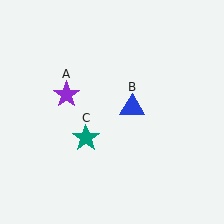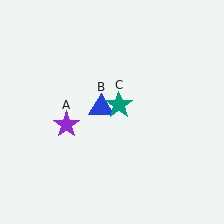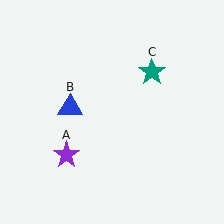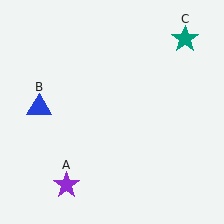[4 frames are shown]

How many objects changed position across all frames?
3 objects changed position: purple star (object A), blue triangle (object B), teal star (object C).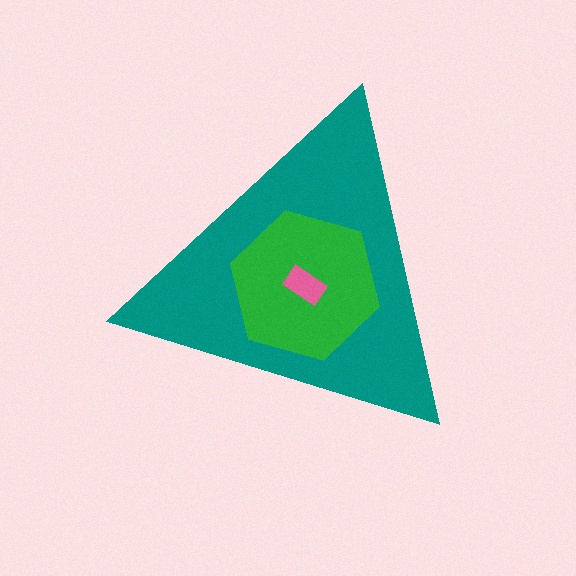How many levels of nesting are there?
3.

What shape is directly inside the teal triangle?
The green hexagon.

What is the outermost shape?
The teal triangle.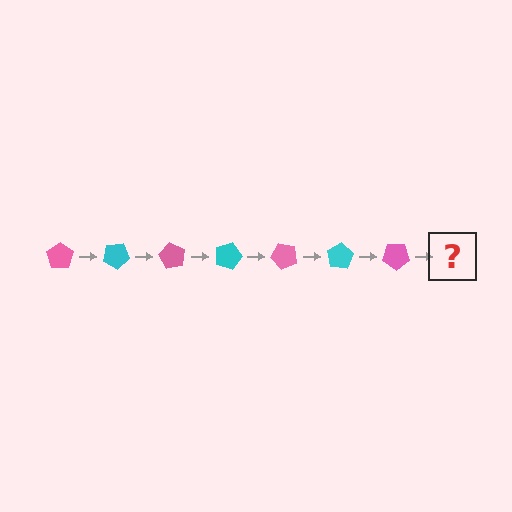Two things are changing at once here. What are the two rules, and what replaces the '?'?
The two rules are that it rotates 30 degrees each step and the color cycles through pink and cyan. The '?' should be a cyan pentagon, rotated 210 degrees from the start.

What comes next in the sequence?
The next element should be a cyan pentagon, rotated 210 degrees from the start.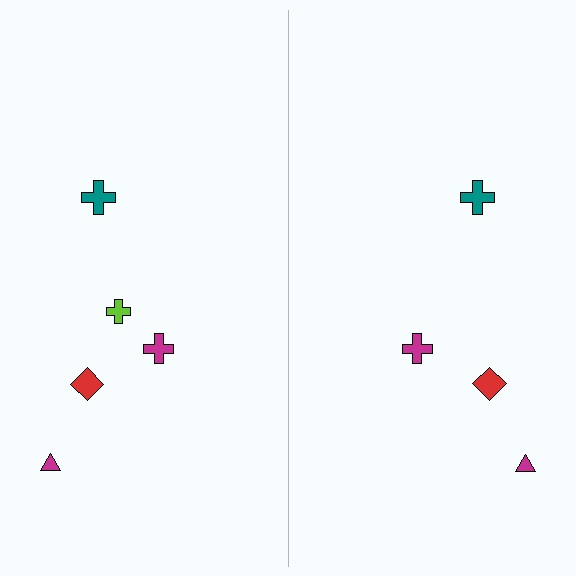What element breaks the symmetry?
A lime cross is missing from the right side.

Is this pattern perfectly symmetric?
No, the pattern is not perfectly symmetric. A lime cross is missing from the right side.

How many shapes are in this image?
There are 9 shapes in this image.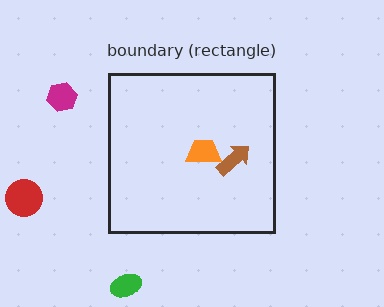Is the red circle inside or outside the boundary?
Outside.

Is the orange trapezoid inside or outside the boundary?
Inside.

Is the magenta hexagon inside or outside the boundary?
Outside.